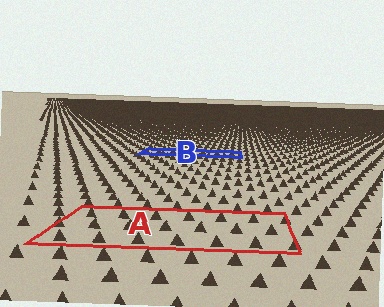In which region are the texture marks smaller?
The texture marks are smaller in region B, because it is farther away.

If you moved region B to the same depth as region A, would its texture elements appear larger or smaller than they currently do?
They would appear larger. At a closer depth, the same texture elements are projected at a bigger on-screen size.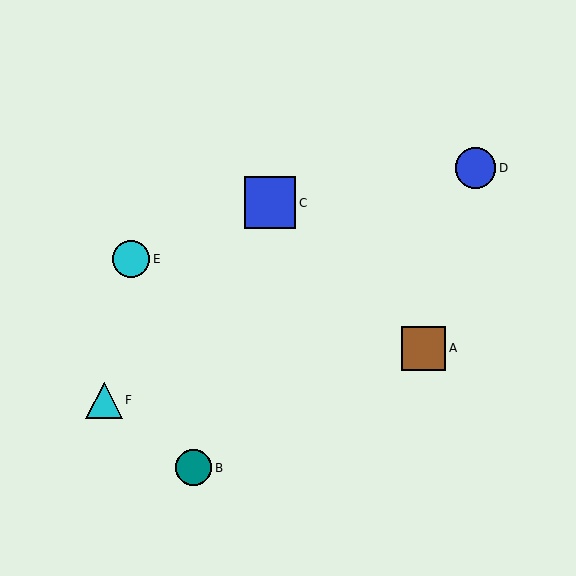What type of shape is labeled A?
Shape A is a brown square.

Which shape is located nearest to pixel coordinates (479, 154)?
The blue circle (labeled D) at (476, 168) is nearest to that location.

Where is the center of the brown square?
The center of the brown square is at (424, 348).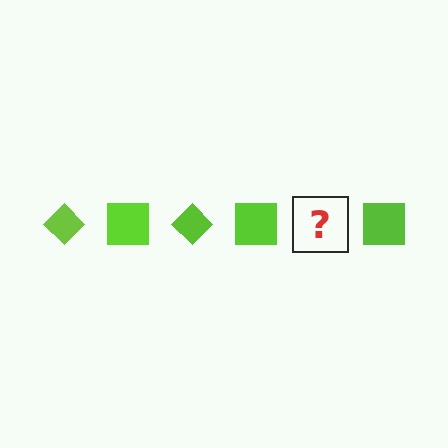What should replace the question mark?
The question mark should be replaced with a lime diamond.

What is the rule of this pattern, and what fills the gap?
The rule is that the pattern cycles through diamond, square shapes in lime. The gap should be filled with a lime diamond.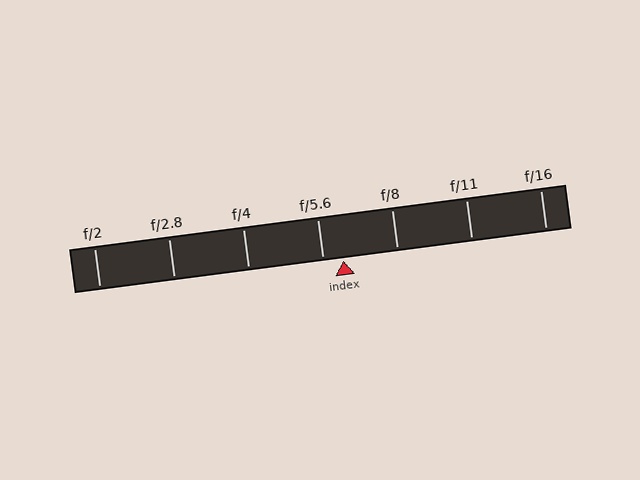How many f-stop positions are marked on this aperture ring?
There are 7 f-stop positions marked.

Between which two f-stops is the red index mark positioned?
The index mark is between f/5.6 and f/8.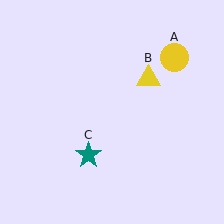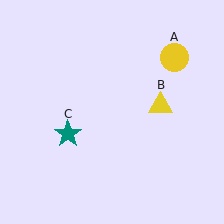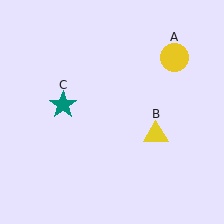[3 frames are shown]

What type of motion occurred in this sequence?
The yellow triangle (object B), teal star (object C) rotated clockwise around the center of the scene.